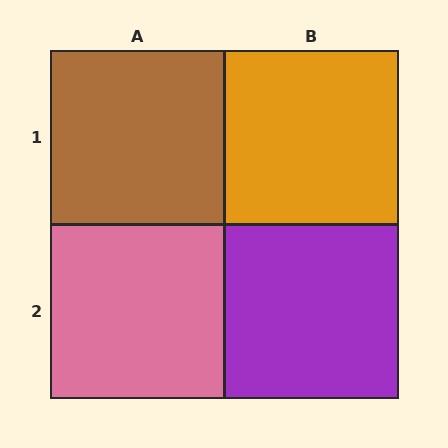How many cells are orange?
1 cell is orange.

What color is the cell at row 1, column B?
Orange.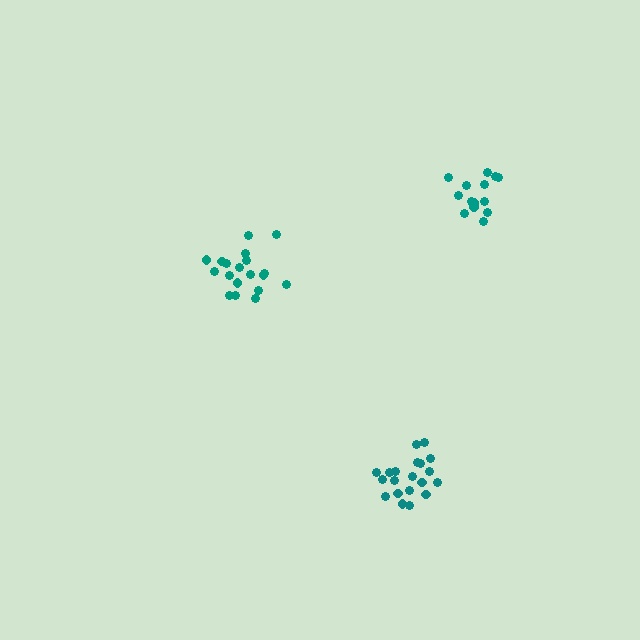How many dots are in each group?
Group 1: 20 dots, Group 2: 14 dots, Group 3: 19 dots (53 total).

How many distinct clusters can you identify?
There are 3 distinct clusters.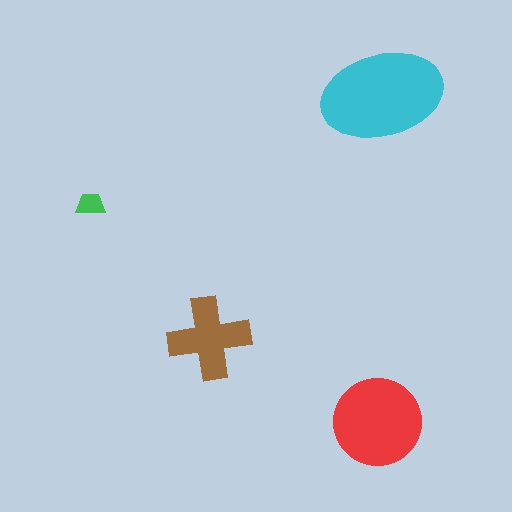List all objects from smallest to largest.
The green trapezoid, the brown cross, the red circle, the cyan ellipse.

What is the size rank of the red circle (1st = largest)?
2nd.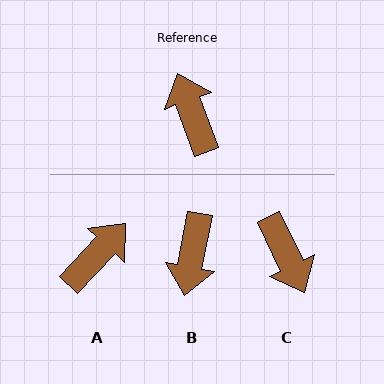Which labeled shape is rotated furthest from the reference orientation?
C, about 174 degrees away.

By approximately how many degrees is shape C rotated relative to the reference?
Approximately 174 degrees clockwise.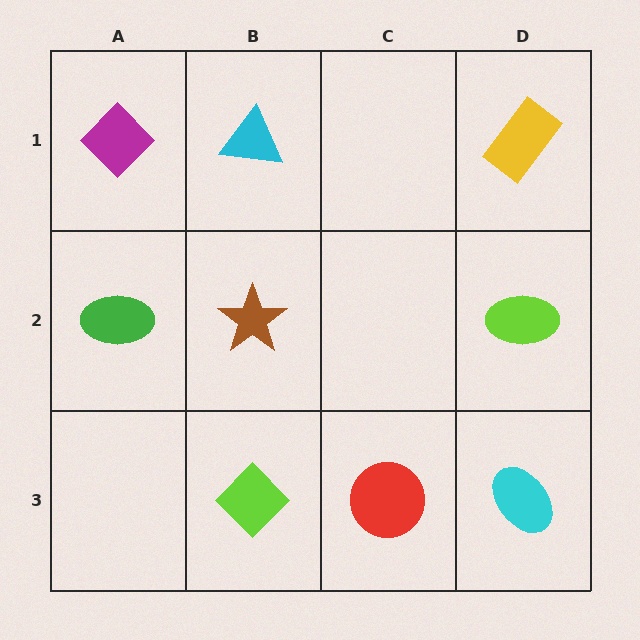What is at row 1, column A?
A magenta diamond.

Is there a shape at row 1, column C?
No, that cell is empty.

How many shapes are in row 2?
3 shapes.